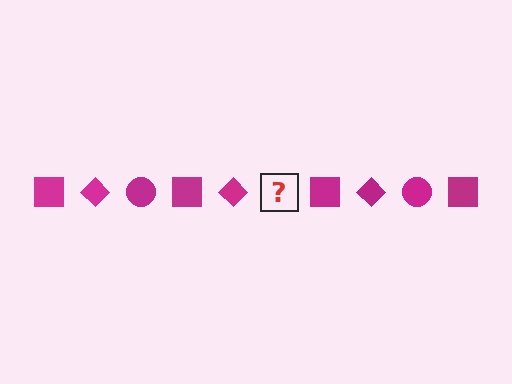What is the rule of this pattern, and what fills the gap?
The rule is that the pattern cycles through square, diamond, circle shapes in magenta. The gap should be filled with a magenta circle.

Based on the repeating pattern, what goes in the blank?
The blank should be a magenta circle.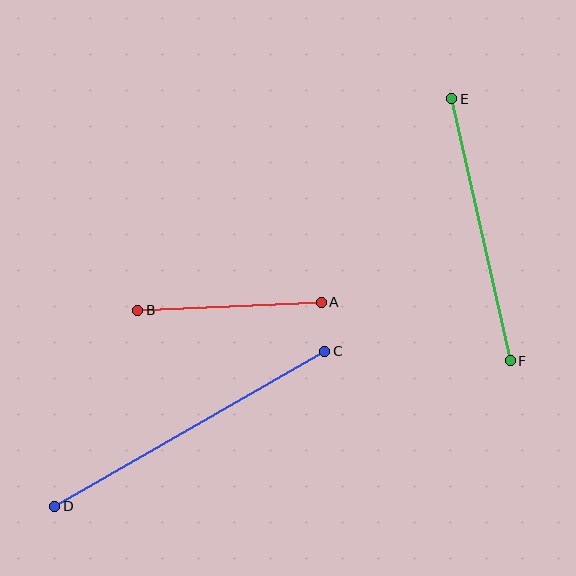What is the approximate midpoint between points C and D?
The midpoint is at approximately (190, 429) pixels.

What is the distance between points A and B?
The distance is approximately 184 pixels.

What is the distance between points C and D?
The distance is approximately 312 pixels.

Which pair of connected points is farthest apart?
Points C and D are farthest apart.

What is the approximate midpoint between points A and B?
The midpoint is at approximately (229, 306) pixels.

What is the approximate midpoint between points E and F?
The midpoint is at approximately (481, 230) pixels.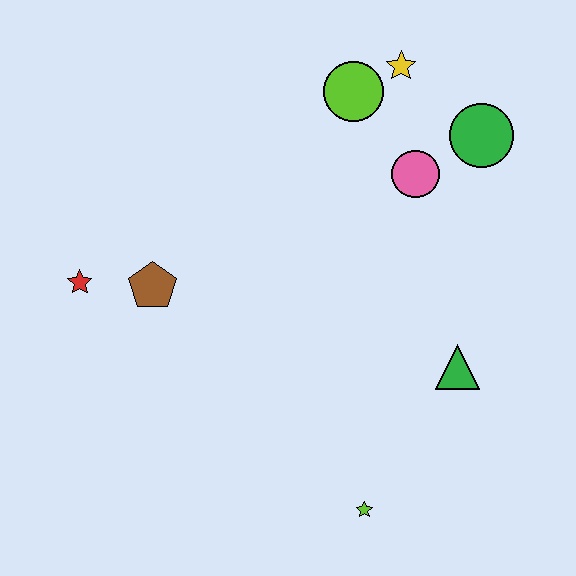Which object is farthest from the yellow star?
The lime star is farthest from the yellow star.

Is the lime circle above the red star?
Yes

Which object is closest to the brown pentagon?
The red star is closest to the brown pentagon.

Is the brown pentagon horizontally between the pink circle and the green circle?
No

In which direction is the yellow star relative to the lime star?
The yellow star is above the lime star.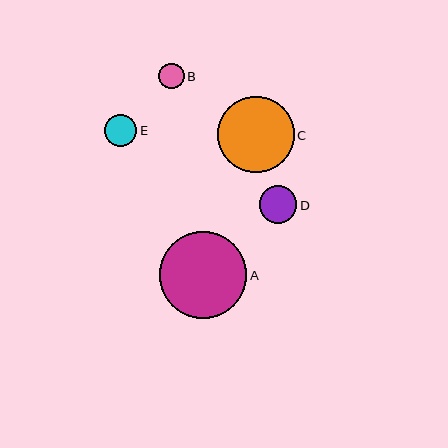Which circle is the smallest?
Circle B is the smallest with a size of approximately 25 pixels.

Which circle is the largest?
Circle A is the largest with a size of approximately 87 pixels.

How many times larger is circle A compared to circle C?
Circle A is approximately 1.1 times the size of circle C.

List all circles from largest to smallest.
From largest to smallest: A, C, D, E, B.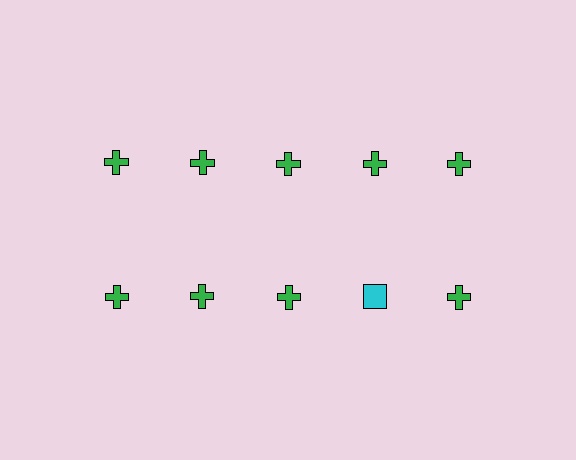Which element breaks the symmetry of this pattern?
The cyan square in the second row, second from right column breaks the symmetry. All other shapes are green crosses.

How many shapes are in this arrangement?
There are 10 shapes arranged in a grid pattern.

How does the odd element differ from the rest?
It differs in both color (cyan instead of green) and shape (square instead of cross).